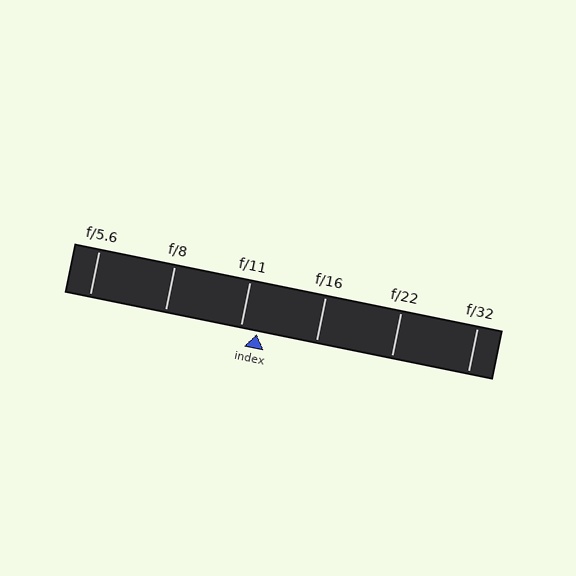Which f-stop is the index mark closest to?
The index mark is closest to f/11.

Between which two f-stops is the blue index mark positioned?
The index mark is between f/11 and f/16.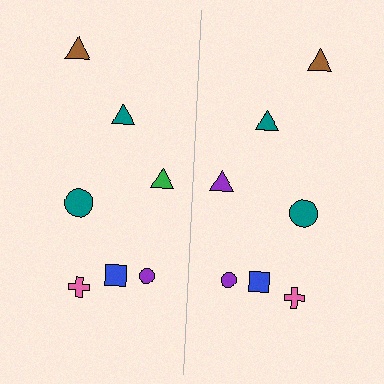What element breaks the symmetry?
The purple triangle on the right side breaks the symmetry — its mirror counterpart is green.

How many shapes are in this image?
There are 14 shapes in this image.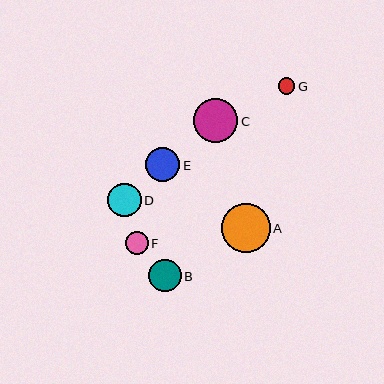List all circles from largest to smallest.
From largest to smallest: A, C, E, D, B, F, G.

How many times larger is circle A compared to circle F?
Circle A is approximately 2.1 times the size of circle F.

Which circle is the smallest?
Circle G is the smallest with a size of approximately 17 pixels.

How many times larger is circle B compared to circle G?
Circle B is approximately 1.9 times the size of circle G.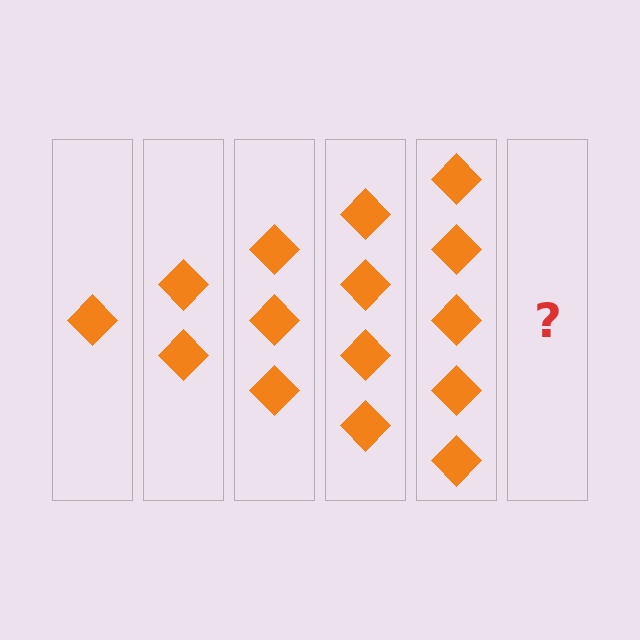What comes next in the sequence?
The next element should be 6 diamonds.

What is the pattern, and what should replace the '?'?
The pattern is that each step adds one more diamond. The '?' should be 6 diamonds.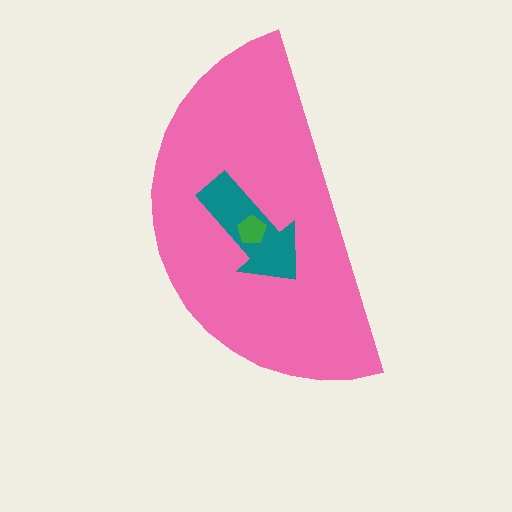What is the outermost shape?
The pink semicircle.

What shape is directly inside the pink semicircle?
The teal arrow.